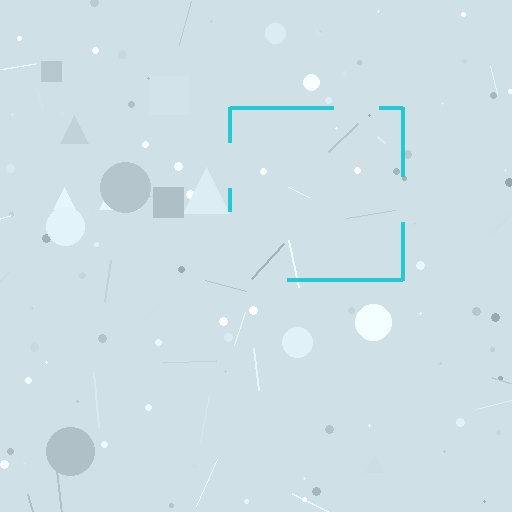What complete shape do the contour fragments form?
The contour fragments form a square.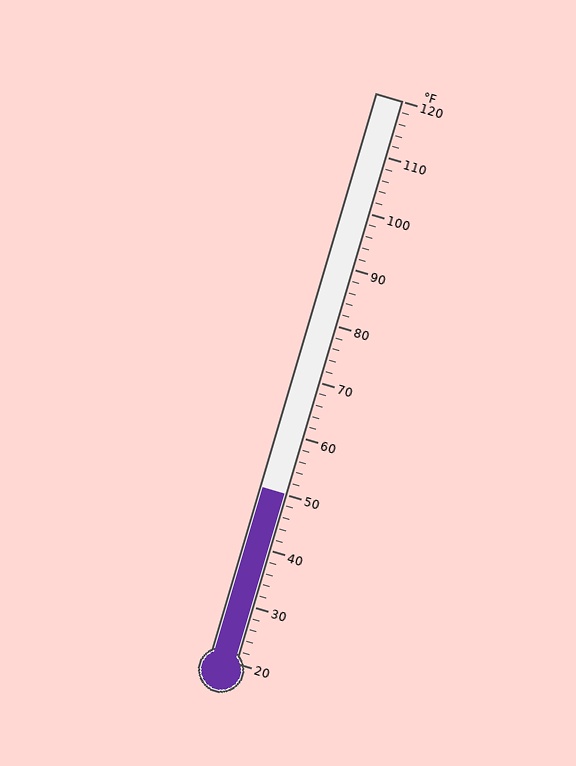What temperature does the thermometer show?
The thermometer shows approximately 50°F.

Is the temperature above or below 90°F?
The temperature is below 90°F.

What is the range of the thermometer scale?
The thermometer scale ranges from 20°F to 120°F.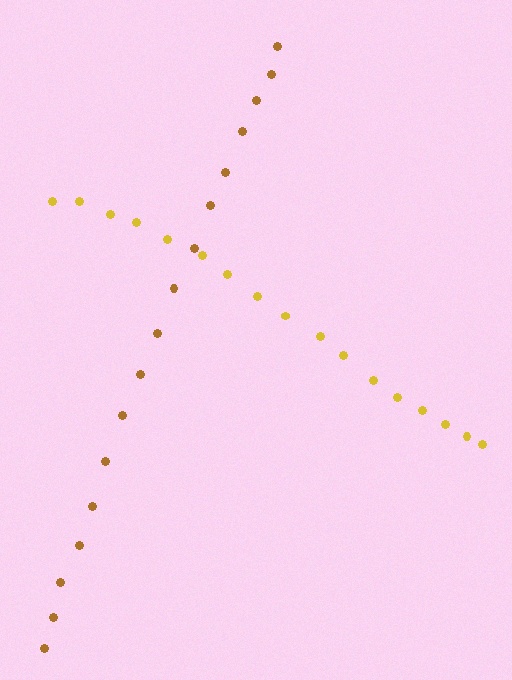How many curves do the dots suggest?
There are 2 distinct paths.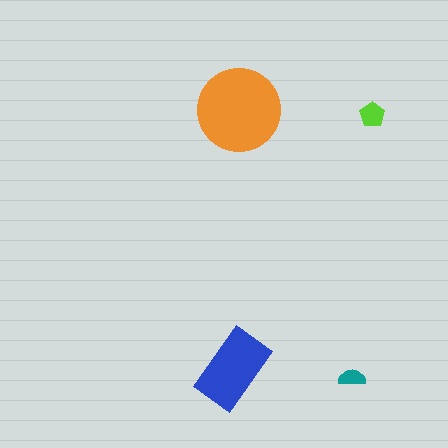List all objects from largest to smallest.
The orange circle, the blue rectangle, the lime pentagon, the teal semicircle.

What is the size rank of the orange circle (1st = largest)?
1st.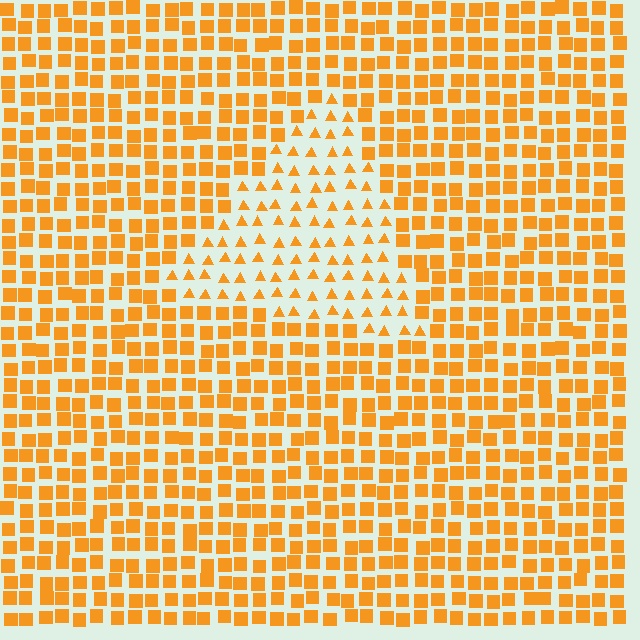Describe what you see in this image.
The image is filled with small orange elements arranged in a uniform grid. A triangle-shaped region contains triangles, while the surrounding area contains squares. The boundary is defined purely by the change in element shape.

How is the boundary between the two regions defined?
The boundary is defined by a change in element shape: triangles inside vs. squares outside. All elements share the same color and spacing.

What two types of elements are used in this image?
The image uses triangles inside the triangle region and squares outside it.